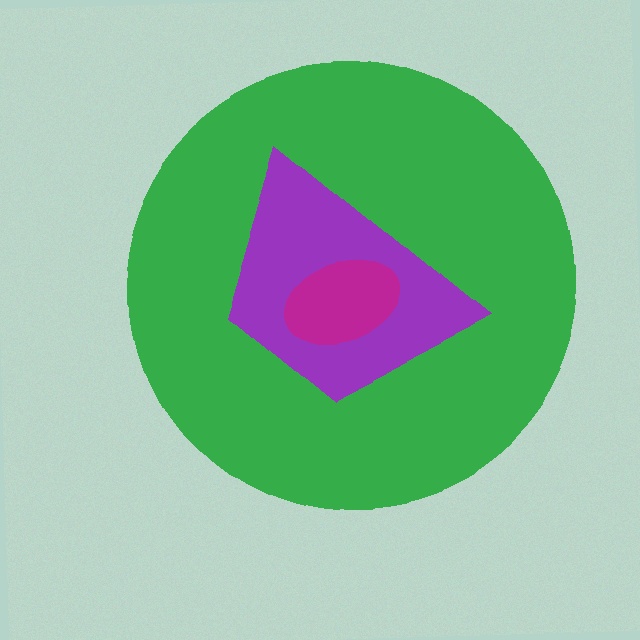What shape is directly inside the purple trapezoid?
The magenta ellipse.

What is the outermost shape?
The green circle.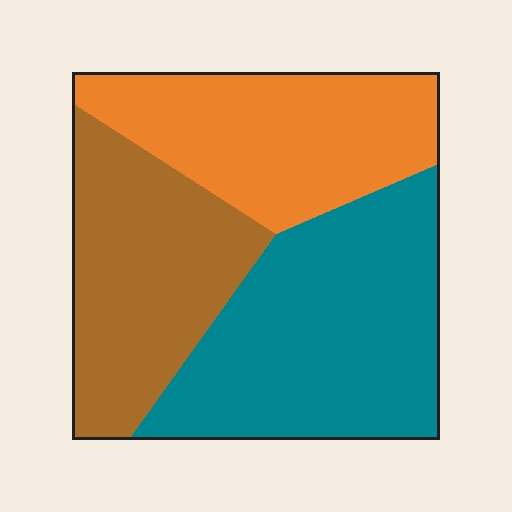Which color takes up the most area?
Teal, at roughly 40%.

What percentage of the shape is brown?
Brown takes up between a quarter and a half of the shape.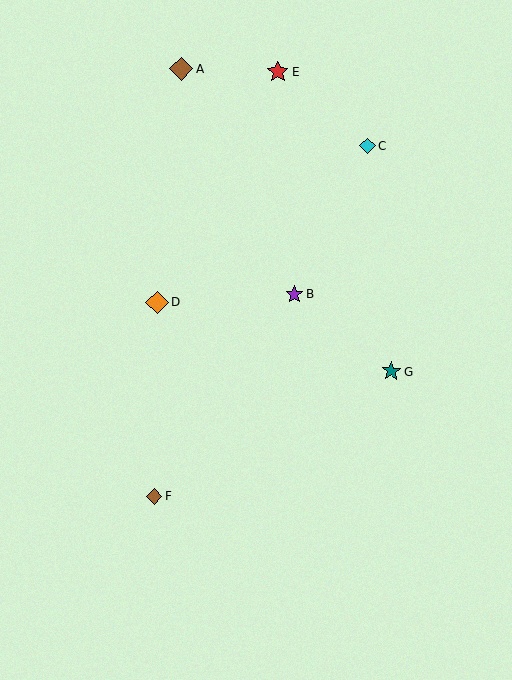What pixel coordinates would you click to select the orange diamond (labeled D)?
Click at (157, 302) to select the orange diamond D.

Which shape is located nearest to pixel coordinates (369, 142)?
The cyan diamond (labeled C) at (367, 146) is nearest to that location.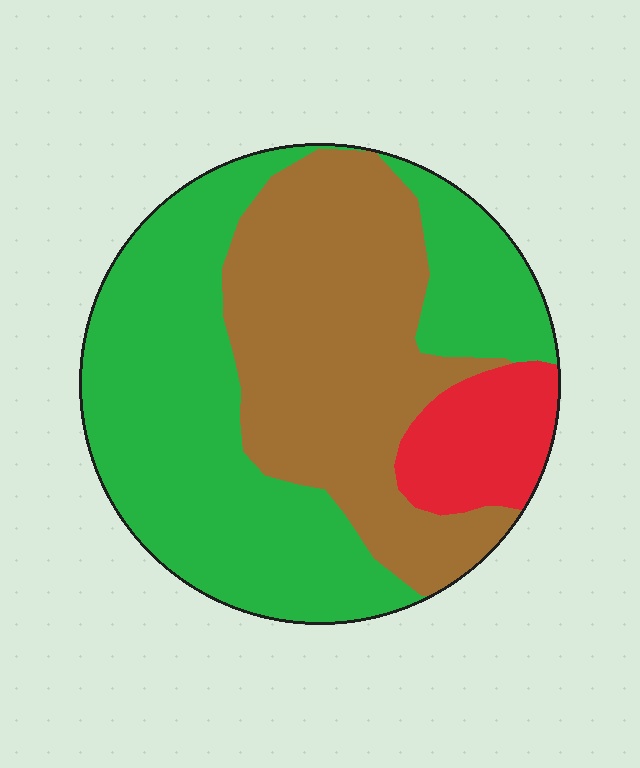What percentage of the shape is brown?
Brown takes up between a third and a half of the shape.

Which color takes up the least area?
Red, at roughly 10%.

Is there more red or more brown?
Brown.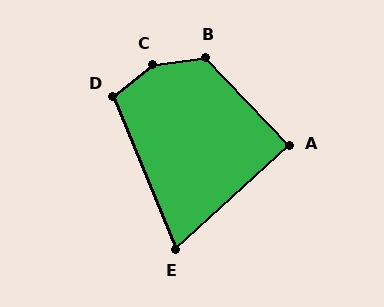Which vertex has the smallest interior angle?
E, at approximately 70 degrees.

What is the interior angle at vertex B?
Approximately 125 degrees (obtuse).